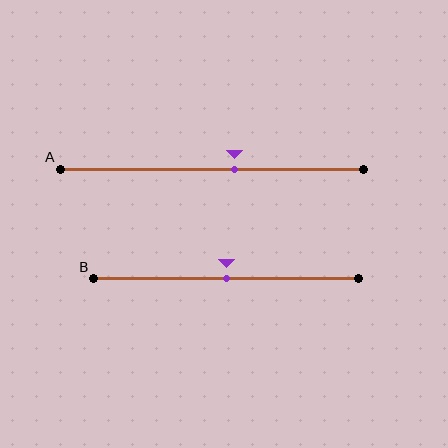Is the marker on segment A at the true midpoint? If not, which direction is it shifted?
No, the marker on segment A is shifted to the right by about 8% of the segment length.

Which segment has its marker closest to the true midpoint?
Segment B has its marker closest to the true midpoint.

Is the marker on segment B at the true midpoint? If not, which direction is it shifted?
Yes, the marker on segment B is at the true midpoint.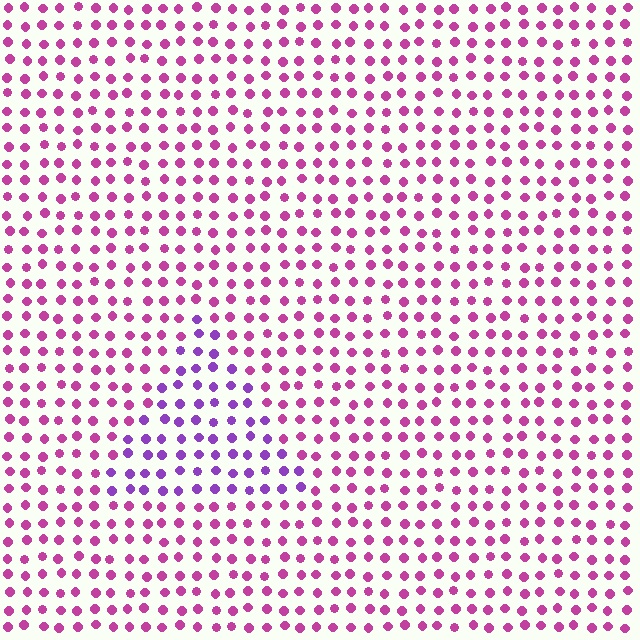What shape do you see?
I see a triangle.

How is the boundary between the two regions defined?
The boundary is defined purely by a slight shift in hue (about 39 degrees). Spacing, size, and orientation are identical on both sides.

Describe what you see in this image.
The image is filled with small magenta elements in a uniform arrangement. A triangle-shaped region is visible where the elements are tinted to a slightly different hue, forming a subtle color boundary.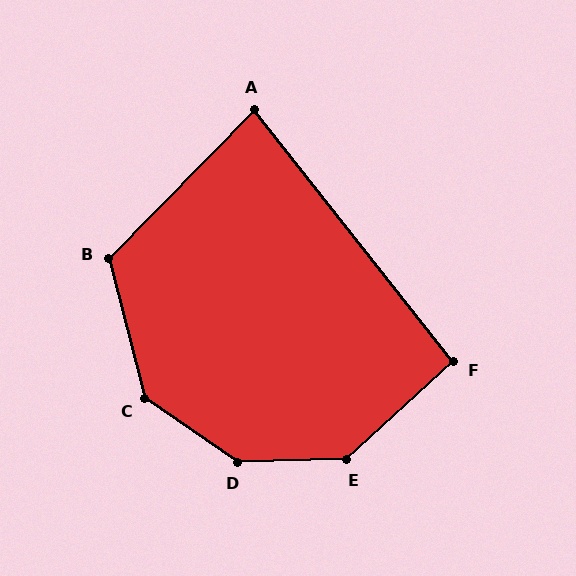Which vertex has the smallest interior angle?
A, at approximately 83 degrees.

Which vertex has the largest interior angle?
D, at approximately 144 degrees.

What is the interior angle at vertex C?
Approximately 138 degrees (obtuse).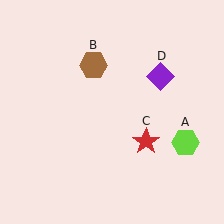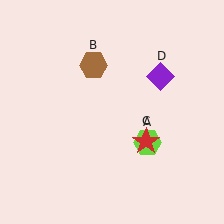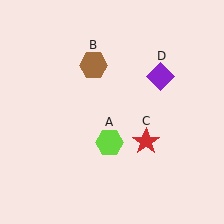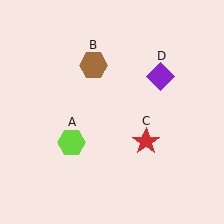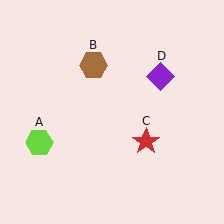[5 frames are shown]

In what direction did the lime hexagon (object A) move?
The lime hexagon (object A) moved left.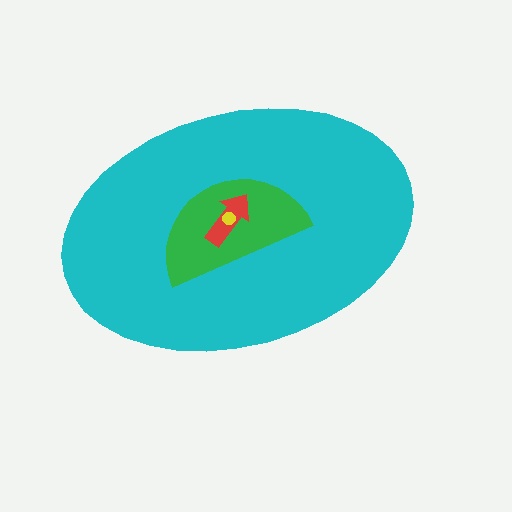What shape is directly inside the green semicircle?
The red arrow.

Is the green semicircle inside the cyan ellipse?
Yes.